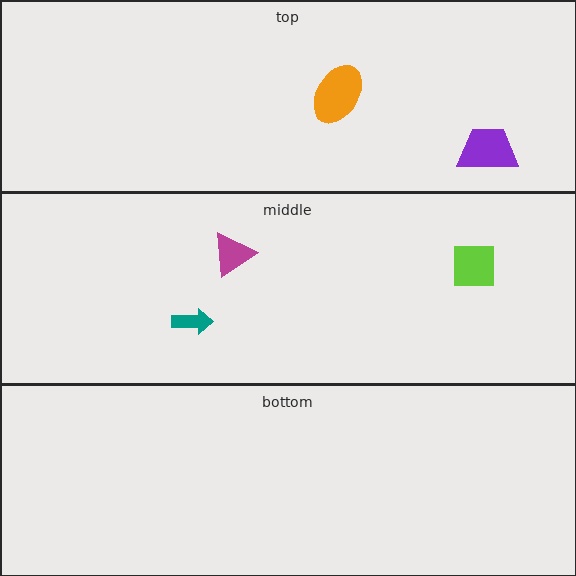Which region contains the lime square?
The middle region.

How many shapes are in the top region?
2.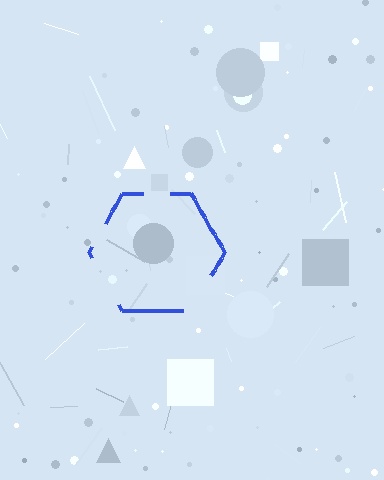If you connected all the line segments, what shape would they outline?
They would outline a hexagon.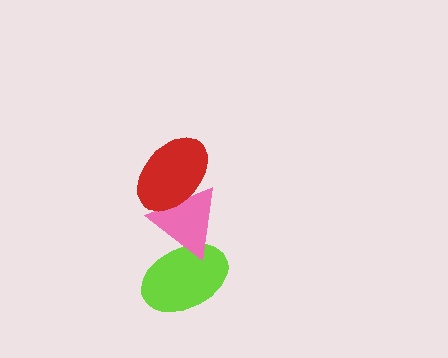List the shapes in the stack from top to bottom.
From top to bottom: the red ellipse, the pink triangle, the lime ellipse.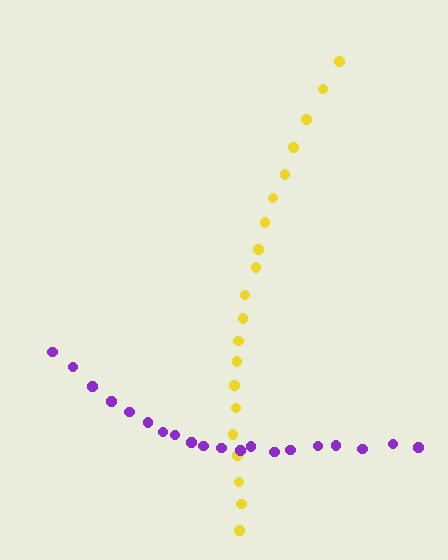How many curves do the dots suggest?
There are 2 distinct paths.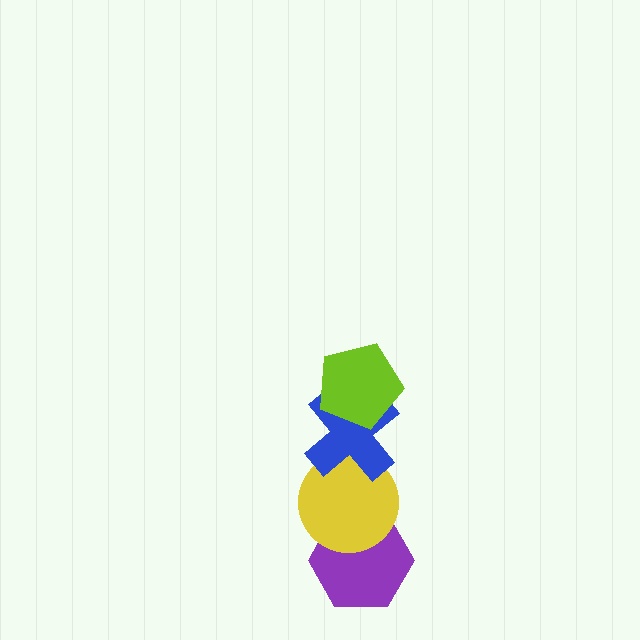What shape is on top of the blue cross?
The lime pentagon is on top of the blue cross.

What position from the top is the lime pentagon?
The lime pentagon is 1st from the top.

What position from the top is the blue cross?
The blue cross is 2nd from the top.